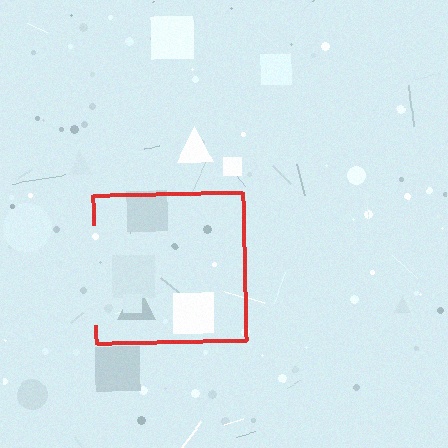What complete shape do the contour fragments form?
The contour fragments form a square.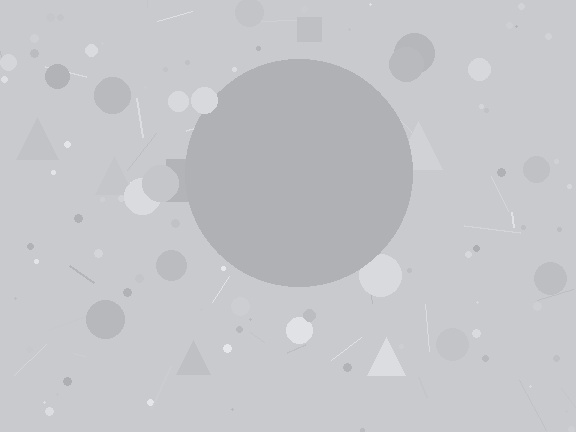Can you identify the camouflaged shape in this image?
The camouflaged shape is a circle.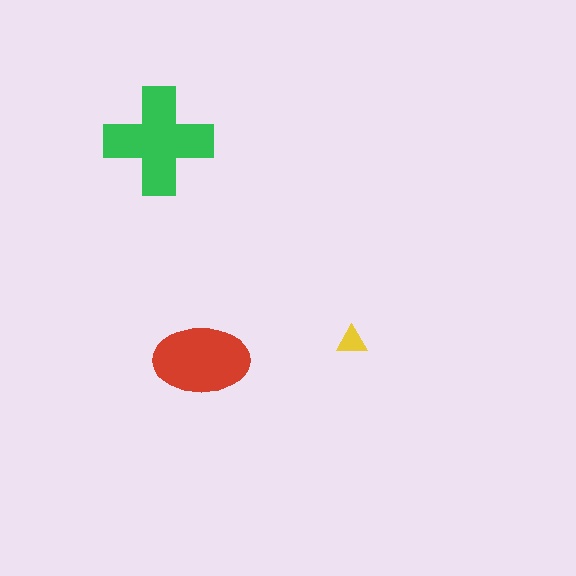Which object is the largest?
The green cross.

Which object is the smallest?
The yellow triangle.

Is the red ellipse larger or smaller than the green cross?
Smaller.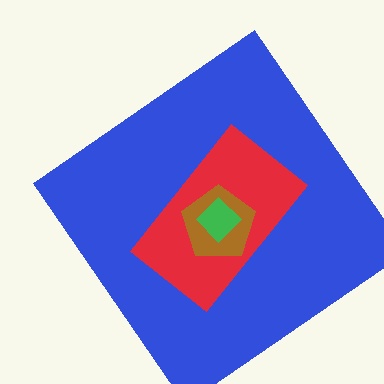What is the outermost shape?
The blue diamond.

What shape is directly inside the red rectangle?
The brown pentagon.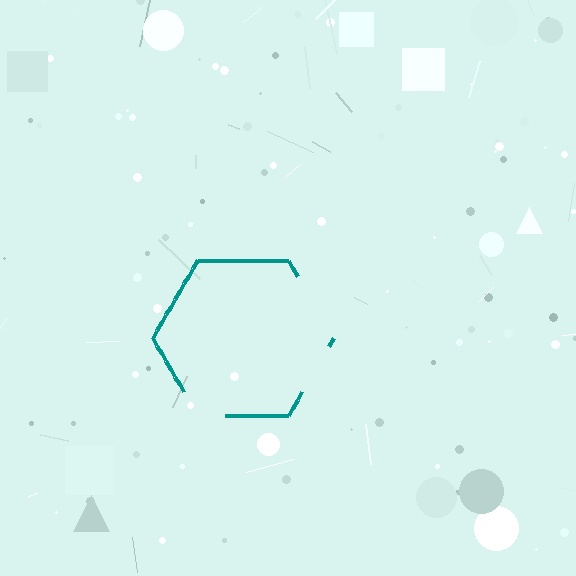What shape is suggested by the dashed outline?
The dashed outline suggests a hexagon.